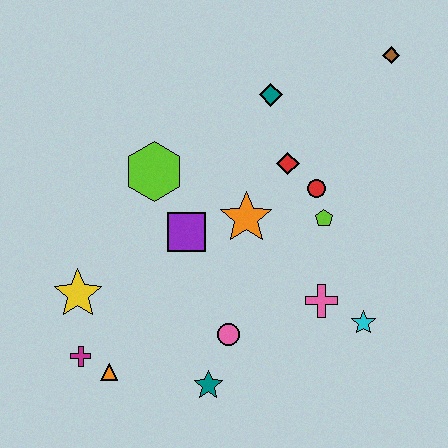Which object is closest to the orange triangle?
The magenta cross is closest to the orange triangle.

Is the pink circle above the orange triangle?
Yes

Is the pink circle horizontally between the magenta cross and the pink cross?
Yes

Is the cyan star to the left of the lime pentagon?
No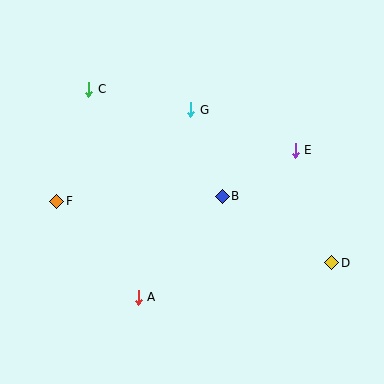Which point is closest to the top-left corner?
Point C is closest to the top-left corner.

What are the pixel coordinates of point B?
Point B is at (222, 196).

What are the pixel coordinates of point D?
Point D is at (332, 263).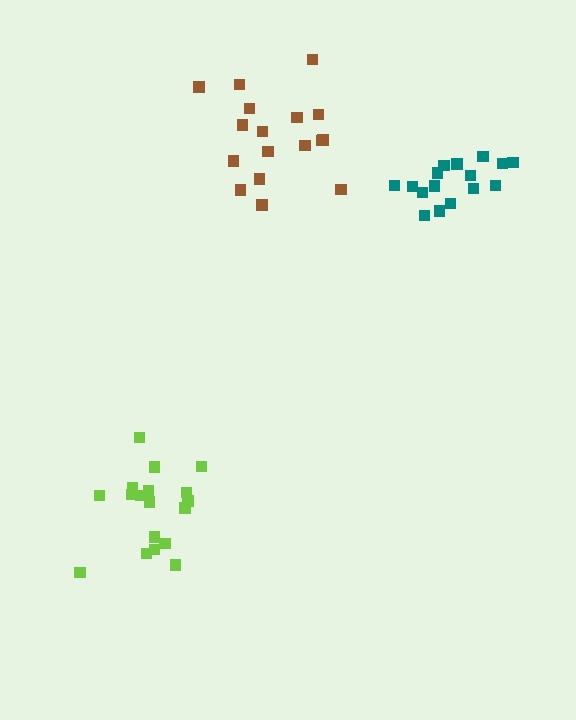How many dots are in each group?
Group 1: 18 dots, Group 2: 17 dots, Group 3: 16 dots (51 total).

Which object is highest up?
The brown cluster is topmost.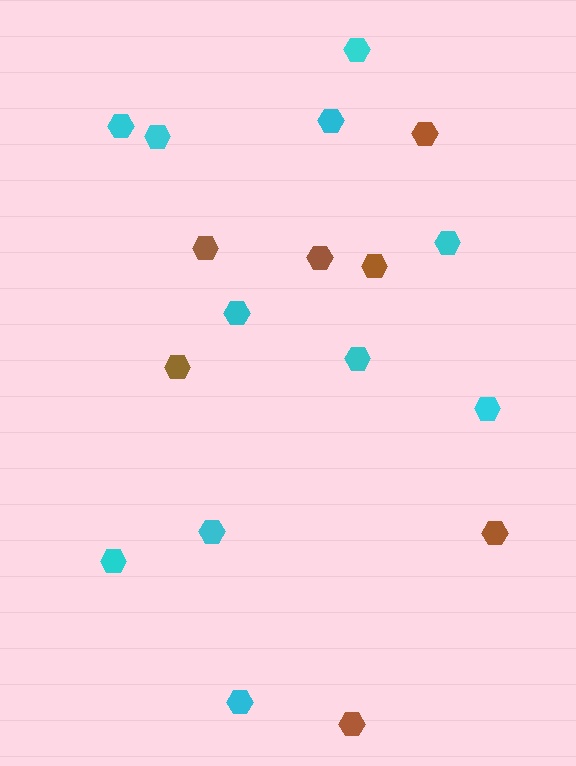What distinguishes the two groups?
There are 2 groups: one group of brown hexagons (7) and one group of cyan hexagons (11).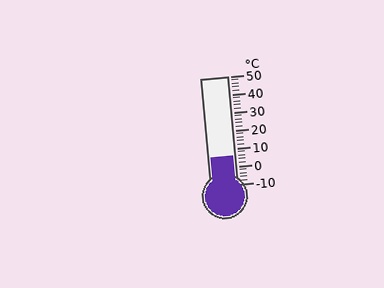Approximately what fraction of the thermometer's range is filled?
The thermometer is filled to approximately 25% of its range.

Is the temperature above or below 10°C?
The temperature is below 10°C.